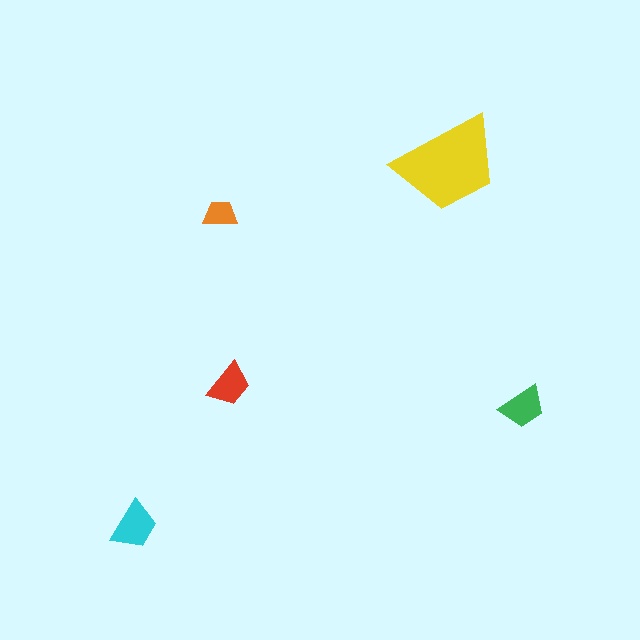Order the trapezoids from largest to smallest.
the yellow one, the cyan one, the green one, the red one, the orange one.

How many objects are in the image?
There are 5 objects in the image.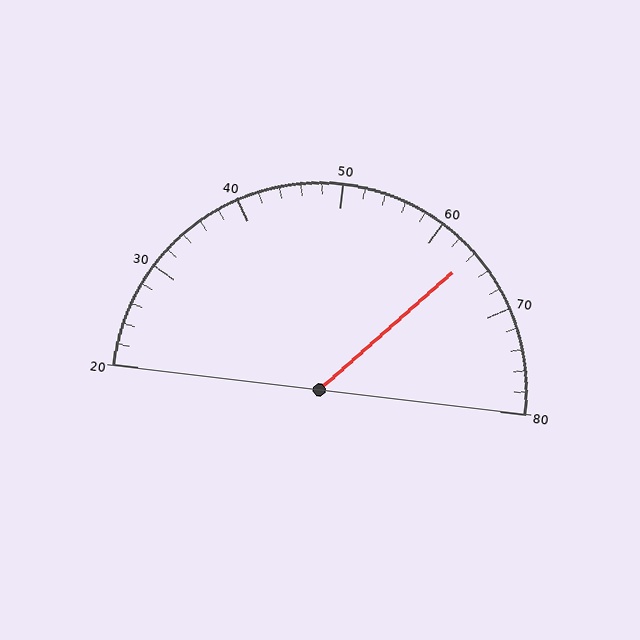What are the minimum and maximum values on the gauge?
The gauge ranges from 20 to 80.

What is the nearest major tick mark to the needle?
The nearest major tick mark is 60.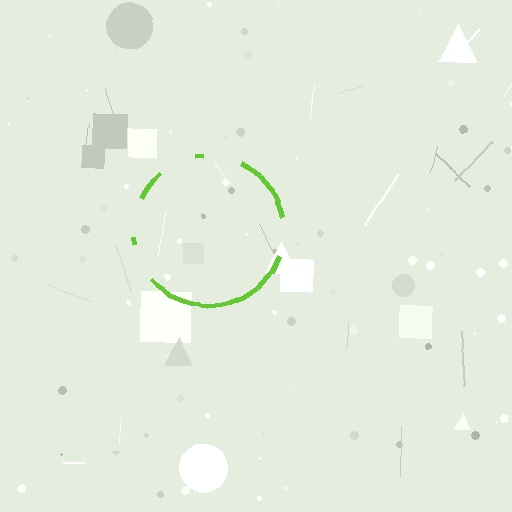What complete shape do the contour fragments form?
The contour fragments form a circle.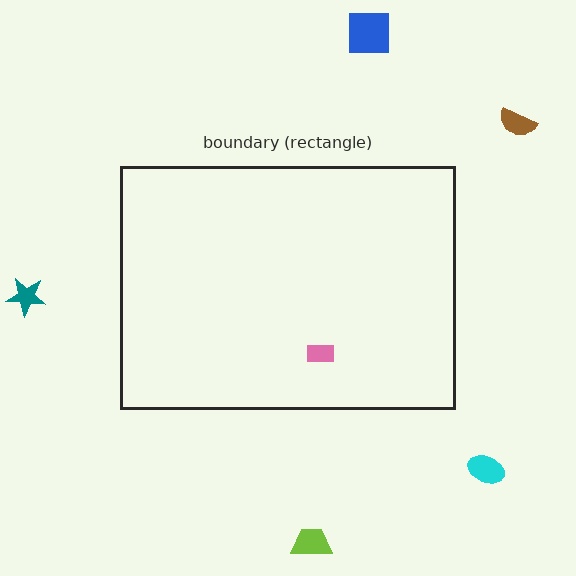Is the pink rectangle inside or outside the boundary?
Inside.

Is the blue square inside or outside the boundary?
Outside.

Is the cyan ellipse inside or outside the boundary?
Outside.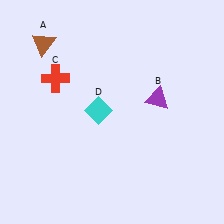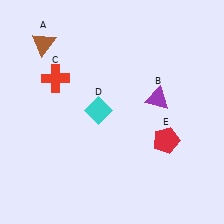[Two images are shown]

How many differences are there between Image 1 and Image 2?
There is 1 difference between the two images.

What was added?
A red pentagon (E) was added in Image 2.